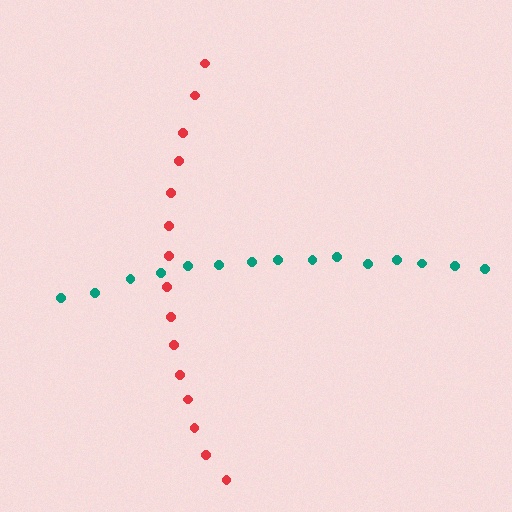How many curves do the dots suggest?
There are 2 distinct paths.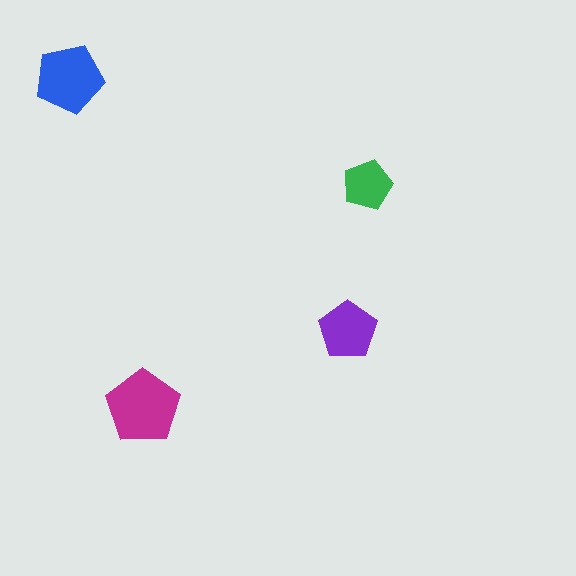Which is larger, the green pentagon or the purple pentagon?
The purple one.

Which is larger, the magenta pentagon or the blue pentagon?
The magenta one.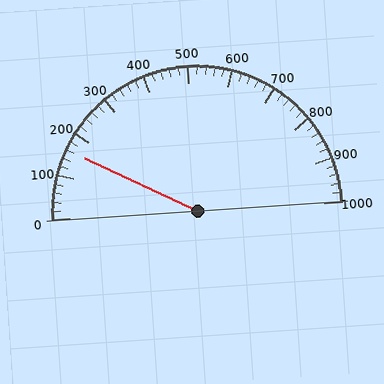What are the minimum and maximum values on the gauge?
The gauge ranges from 0 to 1000.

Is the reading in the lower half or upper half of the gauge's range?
The reading is in the lower half of the range (0 to 1000).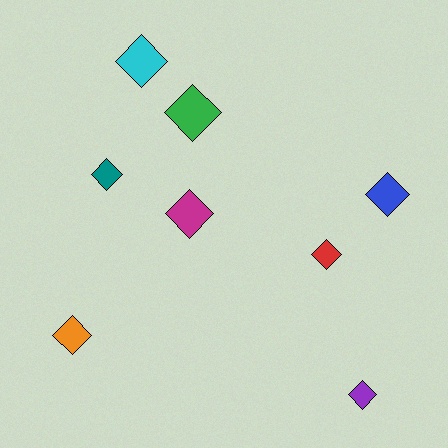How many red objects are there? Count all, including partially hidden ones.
There is 1 red object.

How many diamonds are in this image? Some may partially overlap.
There are 8 diamonds.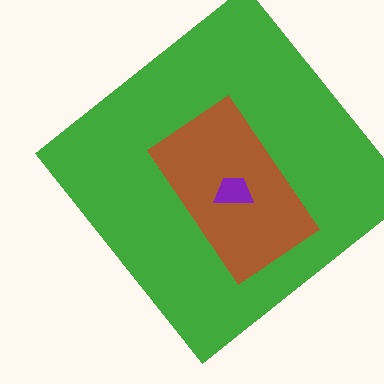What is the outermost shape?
The green diamond.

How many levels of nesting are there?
3.